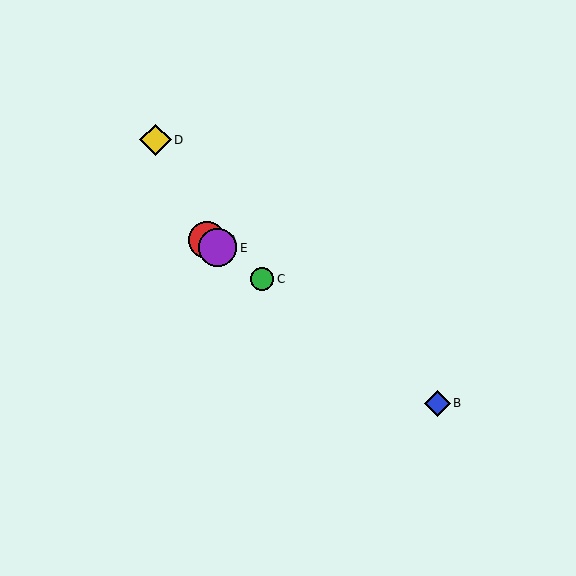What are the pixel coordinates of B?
Object B is at (438, 403).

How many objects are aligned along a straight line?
4 objects (A, B, C, E) are aligned along a straight line.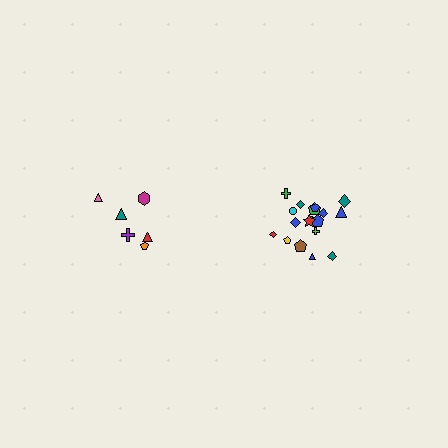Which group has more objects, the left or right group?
The right group.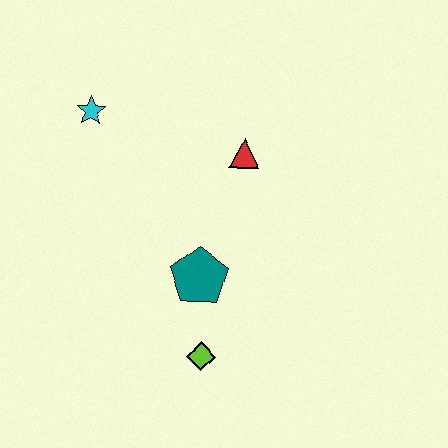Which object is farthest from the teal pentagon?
The cyan star is farthest from the teal pentagon.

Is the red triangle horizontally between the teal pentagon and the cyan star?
No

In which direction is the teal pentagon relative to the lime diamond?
The teal pentagon is above the lime diamond.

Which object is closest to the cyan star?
The red triangle is closest to the cyan star.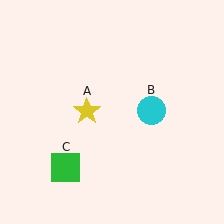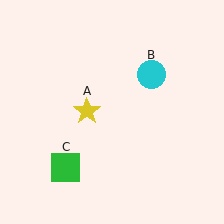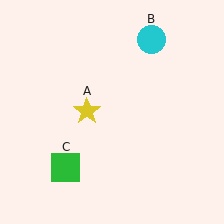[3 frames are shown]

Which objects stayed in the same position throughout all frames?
Yellow star (object A) and green square (object C) remained stationary.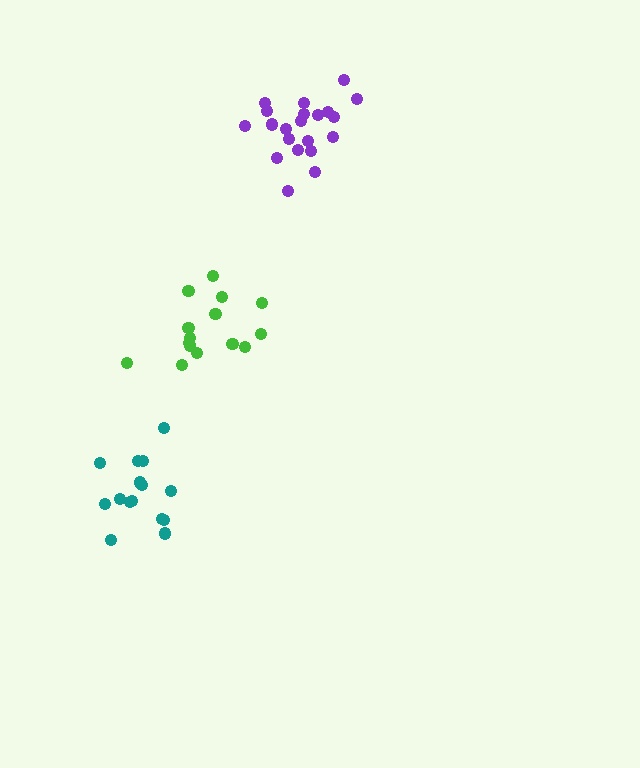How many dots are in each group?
Group 1: 21 dots, Group 2: 15 dots, Group 3: 16 dots (52 total).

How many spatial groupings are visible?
There are 3 spatial groupings.